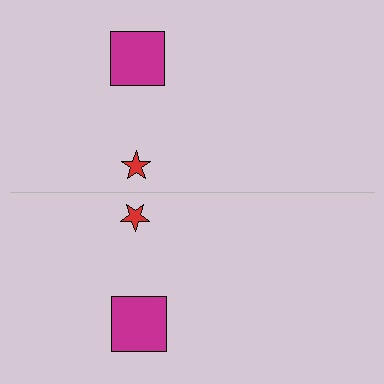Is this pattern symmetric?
Yes, this pattern has bilateral (reflection) symmetry.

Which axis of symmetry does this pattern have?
The pattern has a horizontal axis of symmetry running through the center of the image.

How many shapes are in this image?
There are 4 shapes in this image.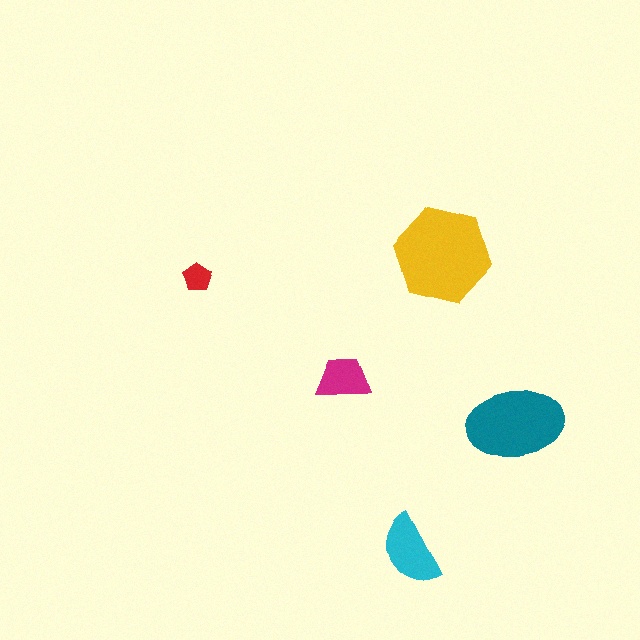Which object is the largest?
The yellow hexagon.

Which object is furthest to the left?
The red pentagon is leftmost.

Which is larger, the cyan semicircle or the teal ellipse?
The teal ellipse.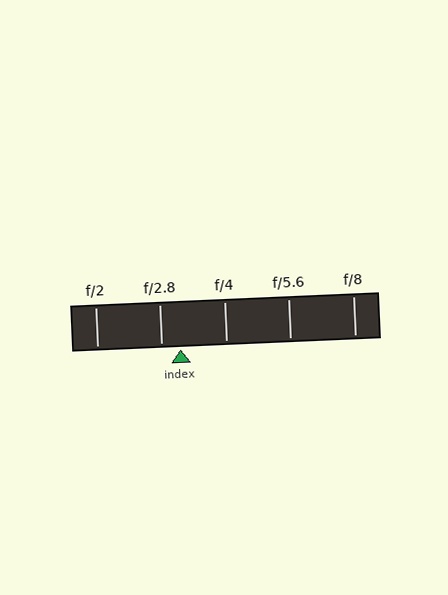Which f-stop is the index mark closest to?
The index mark is closest to f/2.8.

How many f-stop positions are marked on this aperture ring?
There are 5 f-stop positions marked.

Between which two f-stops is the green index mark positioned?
The index mark is between f/2.8 and f/4.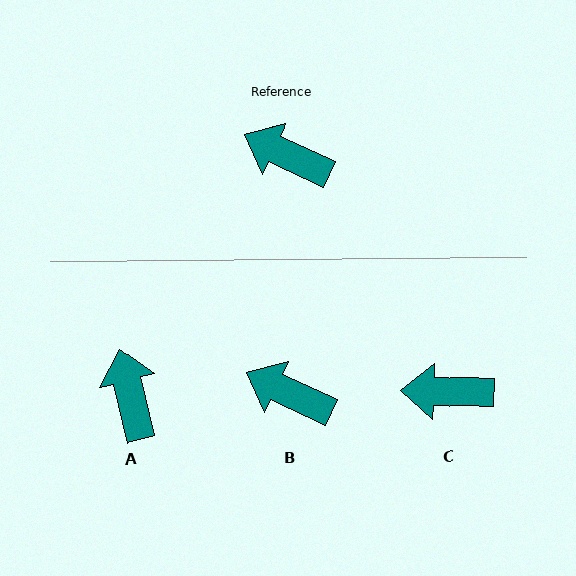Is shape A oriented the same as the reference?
No, it is off by about 52 degrees.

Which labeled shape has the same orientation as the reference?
B.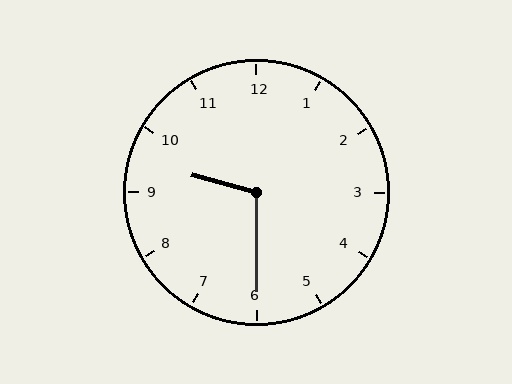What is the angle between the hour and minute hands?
Approximately 105 degrees.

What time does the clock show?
9:30.